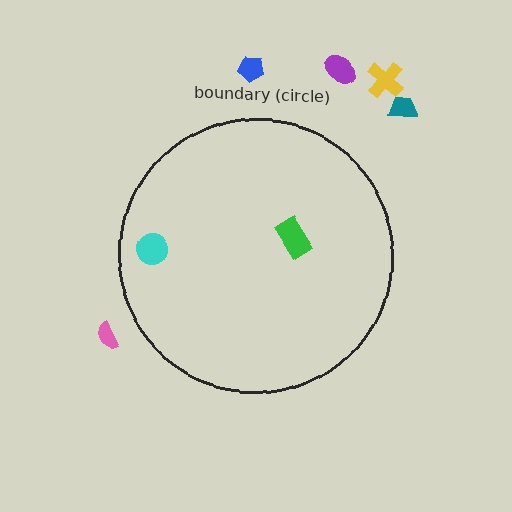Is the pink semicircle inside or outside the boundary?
Outside.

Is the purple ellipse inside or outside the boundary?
Outside.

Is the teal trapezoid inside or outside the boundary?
Outside.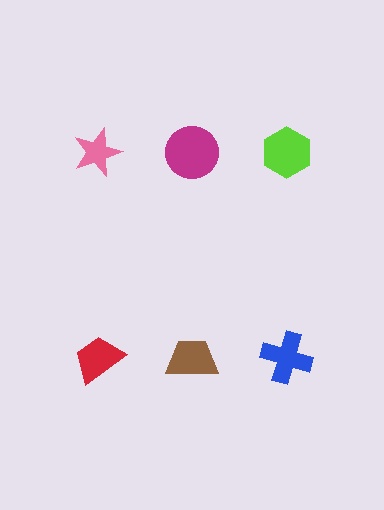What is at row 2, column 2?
A brown trapezoid.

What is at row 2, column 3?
A blue cross.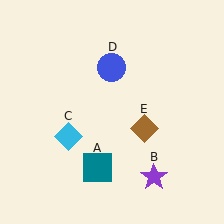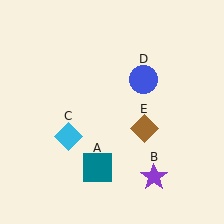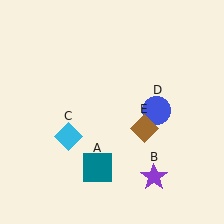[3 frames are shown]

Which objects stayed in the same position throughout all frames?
Teal square (object A) and purple star (object B) and cyan diamond (object C) and brown diamond (object E) remained stationary.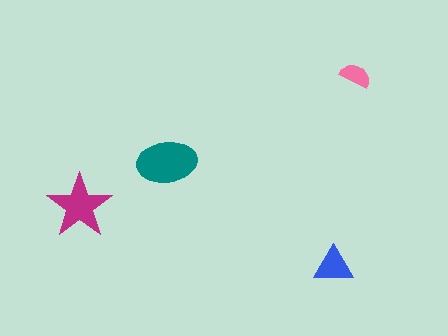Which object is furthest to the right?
The pink semicircle is rightmost.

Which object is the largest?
The teal ellipse.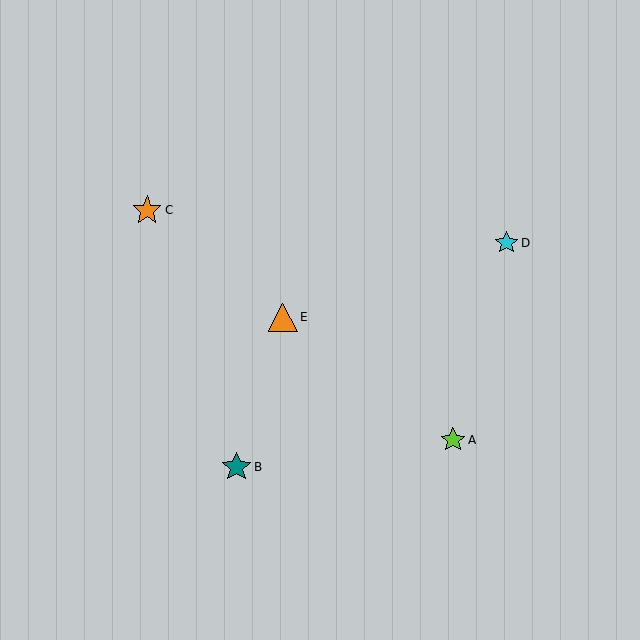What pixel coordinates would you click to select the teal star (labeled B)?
Click at (236, 467) to select the teal star B.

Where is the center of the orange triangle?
The center of the orange triangle is at (283, 317).